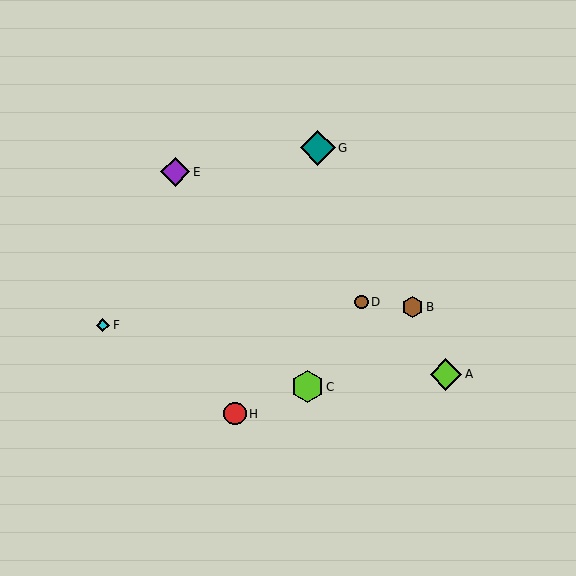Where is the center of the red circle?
The center of the red circle is at (235, 414).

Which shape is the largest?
The teal diamond (labeled G) is the largest.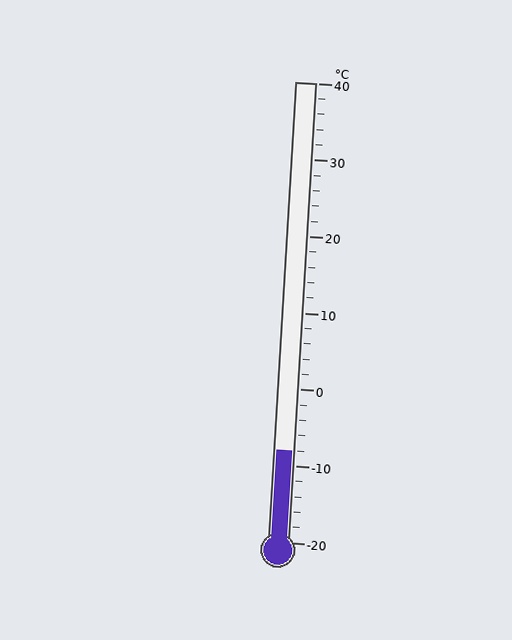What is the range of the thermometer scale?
The thermometer scale ranges from -20°C to 40°C.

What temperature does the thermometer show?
The thermometer shows approximately -8°C.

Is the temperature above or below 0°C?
The temperature is below 0°C.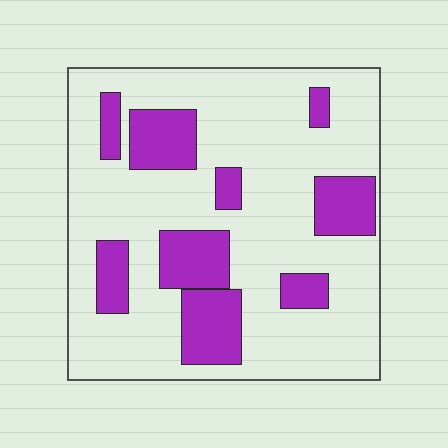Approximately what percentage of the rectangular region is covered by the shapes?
Approximately 25%.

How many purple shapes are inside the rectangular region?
9.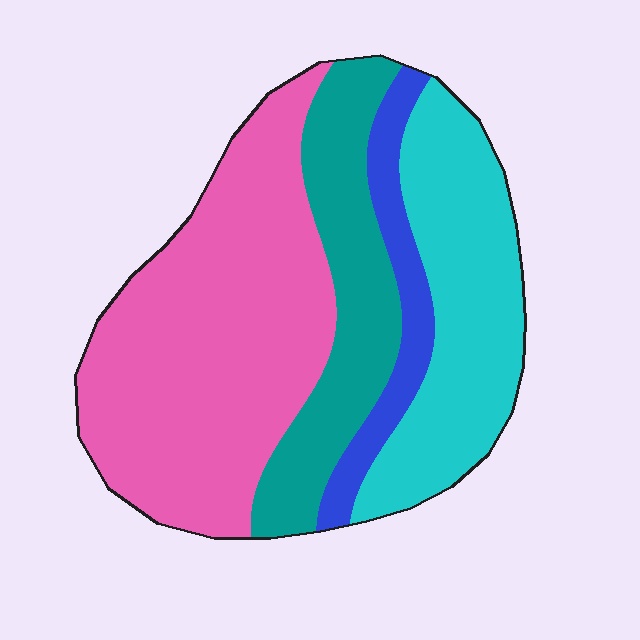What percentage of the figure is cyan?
Cyan takes up about one quarter (1/4) of the figure.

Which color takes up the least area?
Blue, at roughly 10%.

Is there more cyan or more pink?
Pink.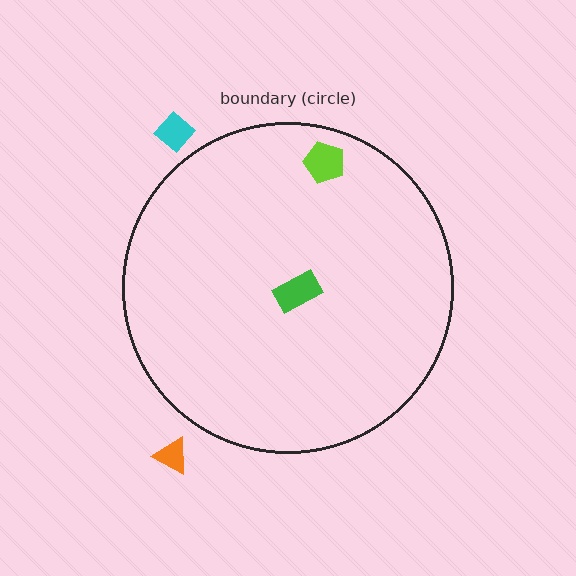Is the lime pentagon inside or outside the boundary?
Inside.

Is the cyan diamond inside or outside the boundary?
Outside.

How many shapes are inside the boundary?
2 inside, 2 outside.